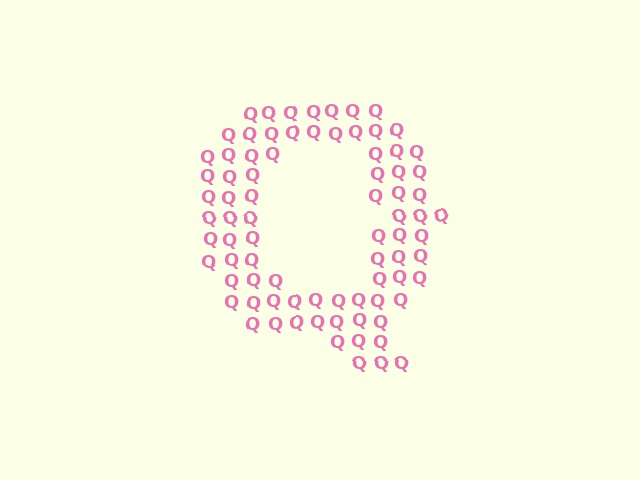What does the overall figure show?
The overall figure shows the letter Q.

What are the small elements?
The small elements are letter Q's.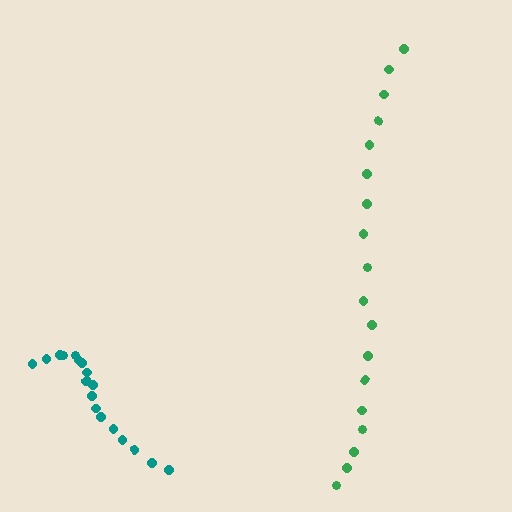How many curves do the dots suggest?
There are 2 distinct paths.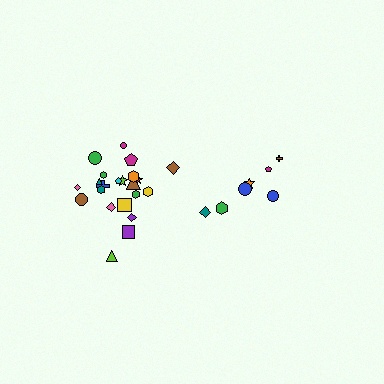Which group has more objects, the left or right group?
The left group.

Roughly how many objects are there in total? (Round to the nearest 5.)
Roughly 30 objects in total.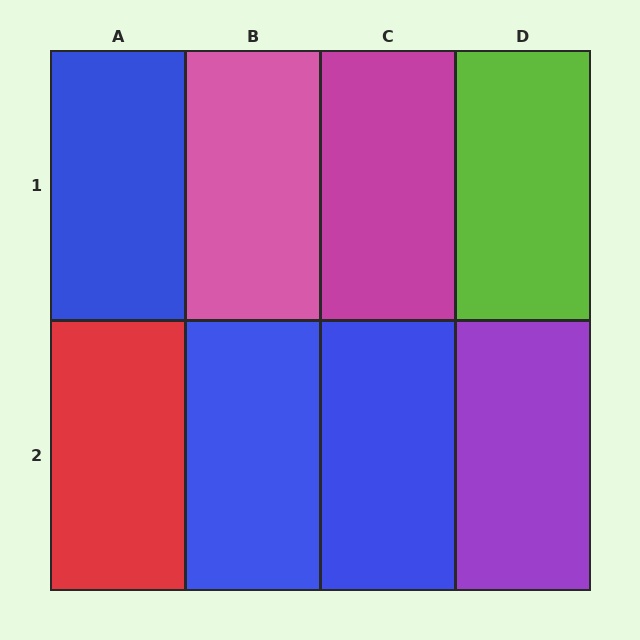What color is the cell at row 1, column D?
Lime.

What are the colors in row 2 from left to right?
Red, blue, blue, purple.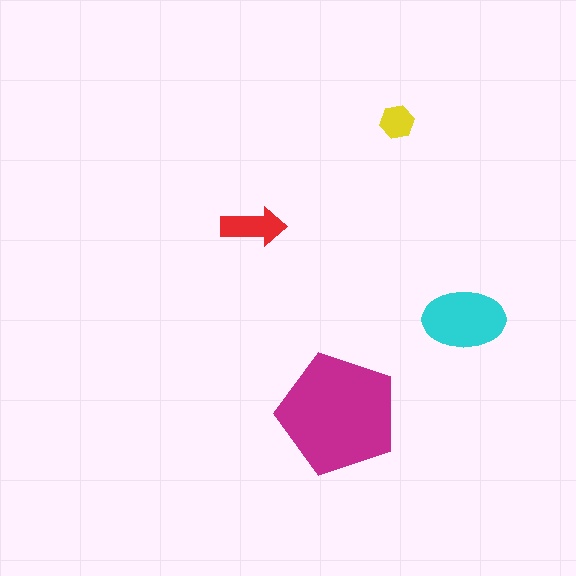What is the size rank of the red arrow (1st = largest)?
3rd.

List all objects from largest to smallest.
The magenta pentagon, the cyan ellipse, the red arrow, the yellow hexagon.